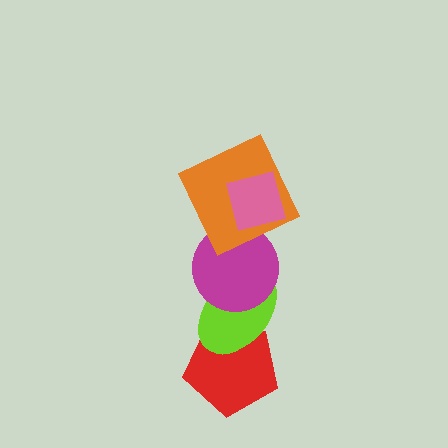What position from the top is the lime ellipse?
The lime ellipse is 4th from the top.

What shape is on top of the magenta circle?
The orange square is on top of the magenta circle.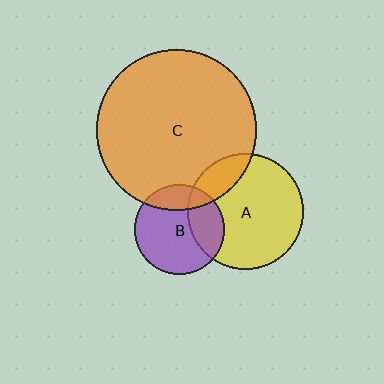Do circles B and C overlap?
Yes.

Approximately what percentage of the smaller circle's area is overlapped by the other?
Approximately 20%.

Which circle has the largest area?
Circle C (orange).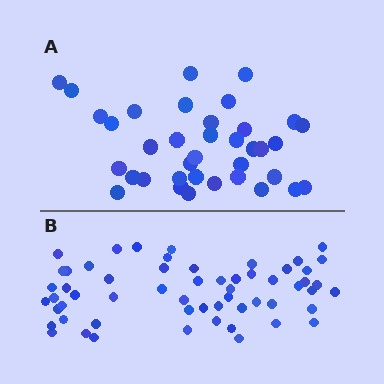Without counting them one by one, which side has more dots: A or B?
Region B (the bottom region) has more dots.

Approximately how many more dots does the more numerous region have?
Region B has approximately 20 more dots than region A.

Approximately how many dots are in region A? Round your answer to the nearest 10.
About 40 dots. (The exact count is 37, which rounds to 40.)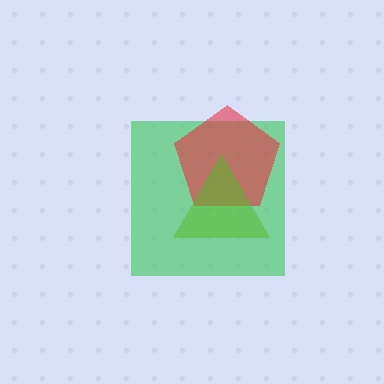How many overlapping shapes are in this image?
There are 3 overlapping shapes in the image.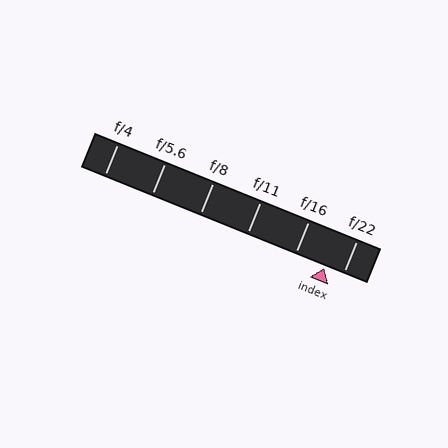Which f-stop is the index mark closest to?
The index mark is closest to f/22.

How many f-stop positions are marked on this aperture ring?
There are 6 f-stop positions marked.